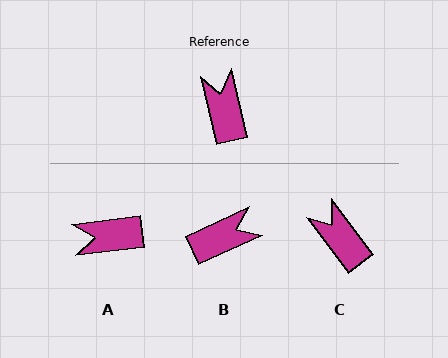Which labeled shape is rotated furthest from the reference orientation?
A, about 84 degrees away.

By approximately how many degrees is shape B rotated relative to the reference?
Approximately 79 degrees clockwise.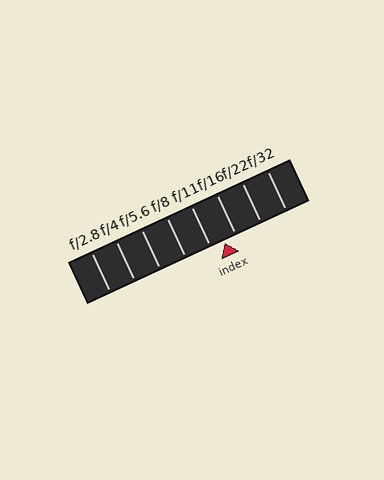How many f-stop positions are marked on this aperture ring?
There are 8 f-stop positions marked.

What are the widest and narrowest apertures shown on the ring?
The widest aperture shown is f/2.8 and the narrowest is f/32.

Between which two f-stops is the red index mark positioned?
The index mark is between f/11 and f/16.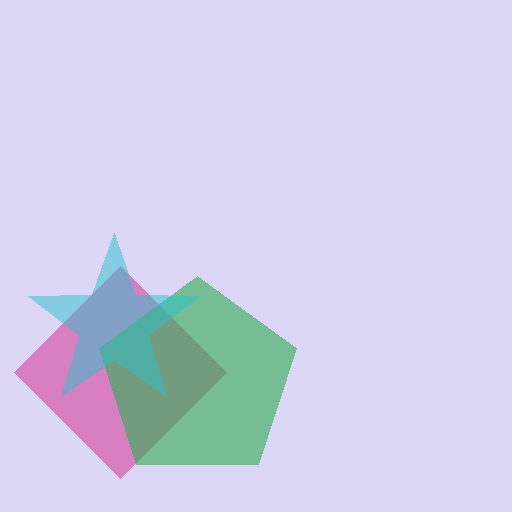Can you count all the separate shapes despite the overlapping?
Yes, there are 3 separate shapes.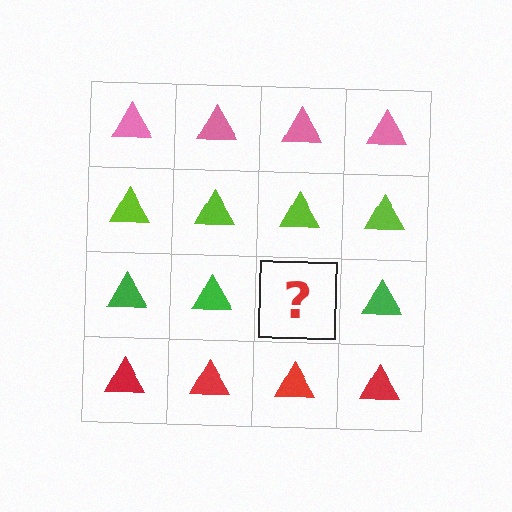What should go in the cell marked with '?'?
The missing cell should contain a green triangle.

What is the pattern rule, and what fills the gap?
The rule is that each row has a consistent color. The gap should be filled with a green triangle.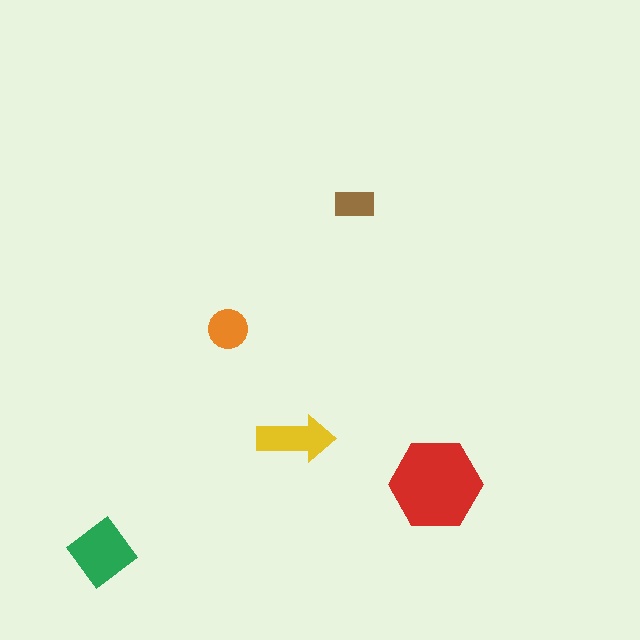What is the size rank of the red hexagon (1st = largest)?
1st.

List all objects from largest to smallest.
The red hexagon, the green diamond, the yellow arrow, the orange circle, the brown rectangle.